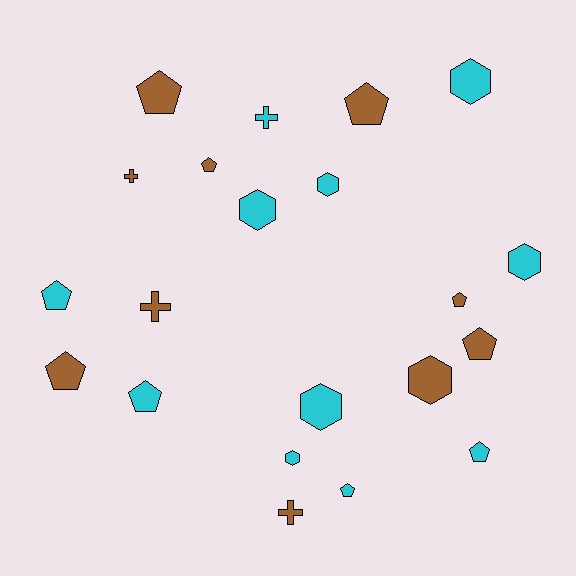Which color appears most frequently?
Cyan, with 11 objects.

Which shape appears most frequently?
Pentagon, with 10 objects.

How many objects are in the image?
There are 21 objects.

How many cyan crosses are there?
There is 1 cyan cross.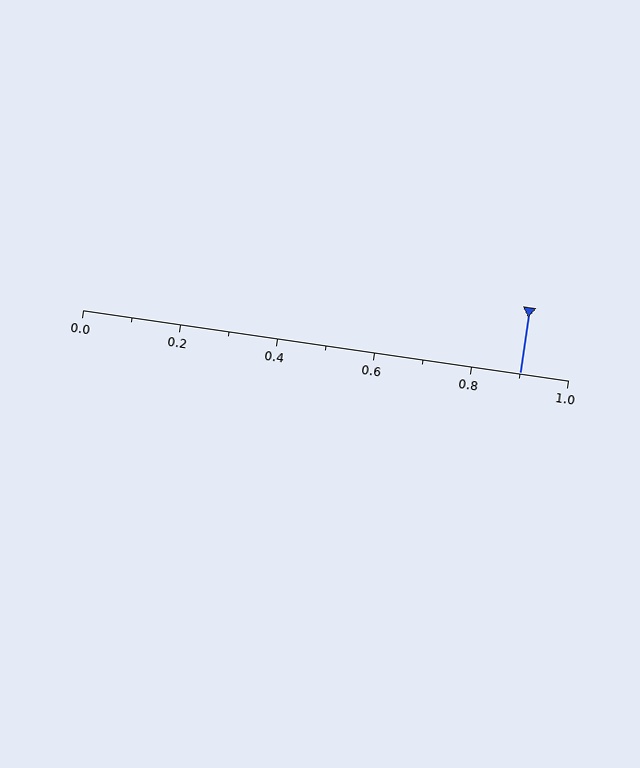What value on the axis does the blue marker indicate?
The marker indicates approximately 0.9.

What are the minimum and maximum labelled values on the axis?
The axis runs from 0.0 to 1.0.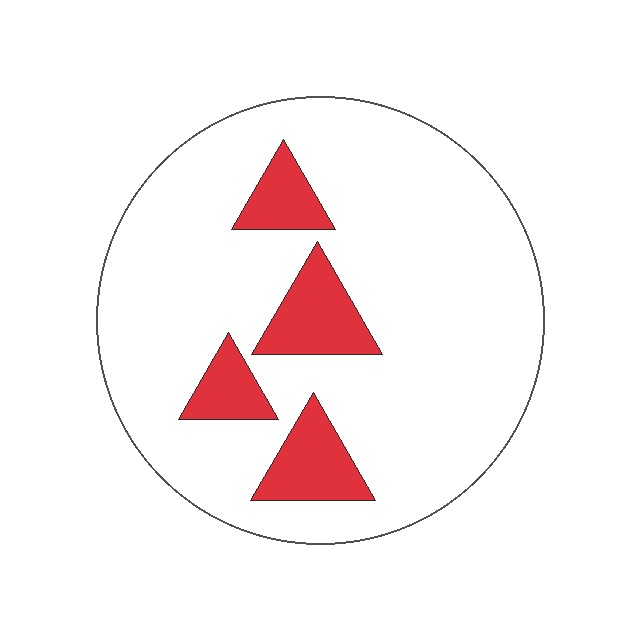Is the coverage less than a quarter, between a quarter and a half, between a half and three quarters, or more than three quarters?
Less than a quarter.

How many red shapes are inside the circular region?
4.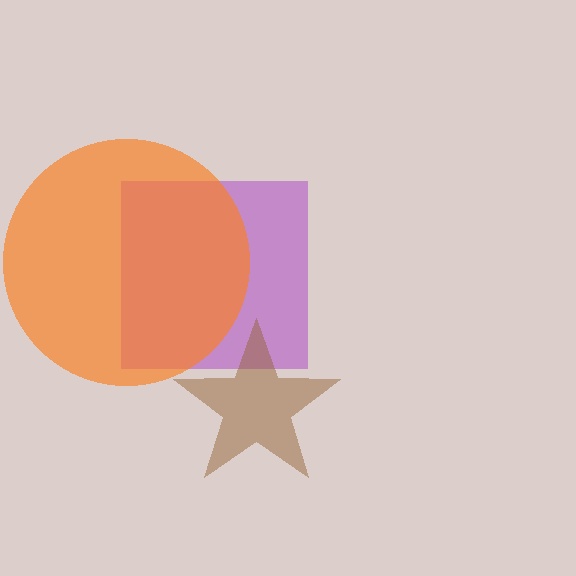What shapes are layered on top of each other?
The layered shapes are: a purple square, a brown star, an orange circle.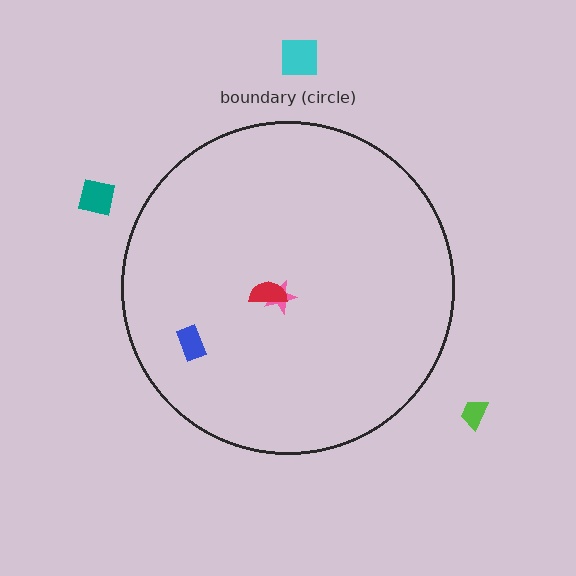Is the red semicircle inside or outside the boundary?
Inside.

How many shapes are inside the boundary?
3 inside, 3 outside.